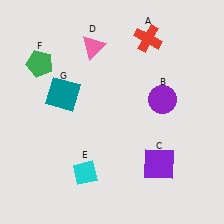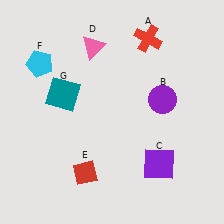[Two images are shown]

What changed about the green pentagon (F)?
In Image 1, F is green. In Image 2, it changed to cyan.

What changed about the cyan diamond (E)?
In Image 1, E is cyan. In Image 2, it changed to red.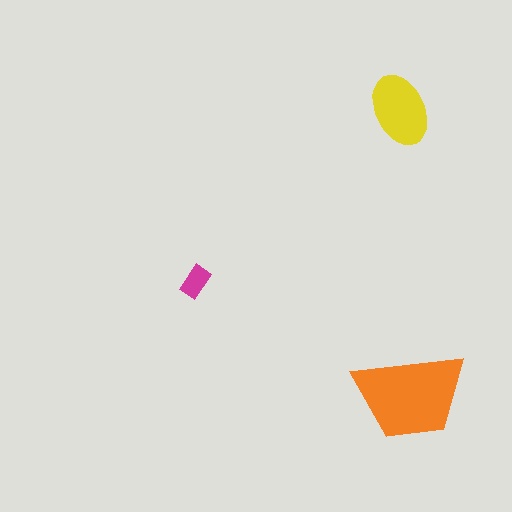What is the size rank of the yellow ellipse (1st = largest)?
2nd.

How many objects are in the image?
There are 3 objects in the image.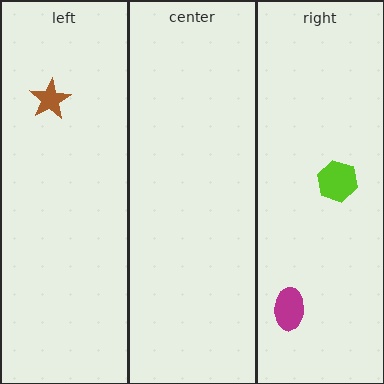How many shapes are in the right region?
2.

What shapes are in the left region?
The brown star.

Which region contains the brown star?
The left region.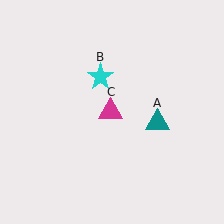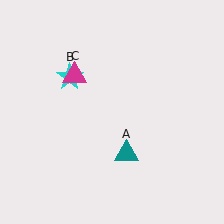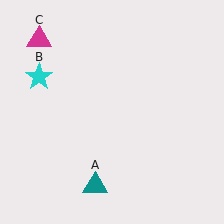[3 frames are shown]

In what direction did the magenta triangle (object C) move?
The magenta triangle (object C) moved up and to the left.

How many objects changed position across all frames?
3 objects changed position: teal triangle (object A), cyan star (object B), magenta triangle (object C).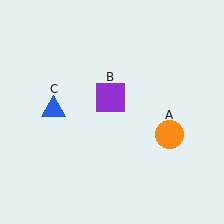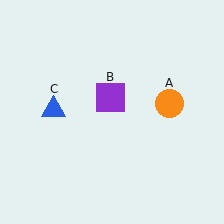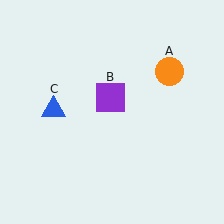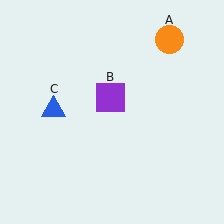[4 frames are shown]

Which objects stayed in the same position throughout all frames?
Purple square (object B) and blue triangle (object C) remained stationary.